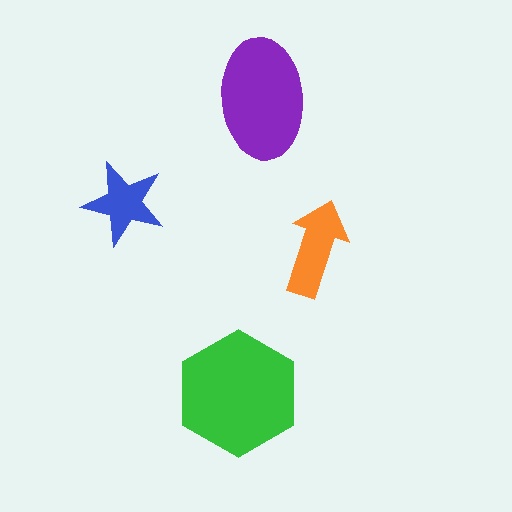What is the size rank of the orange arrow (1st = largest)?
3rd.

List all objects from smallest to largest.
The blue star, the orange arrow, the purple ellipse, the green hexagon.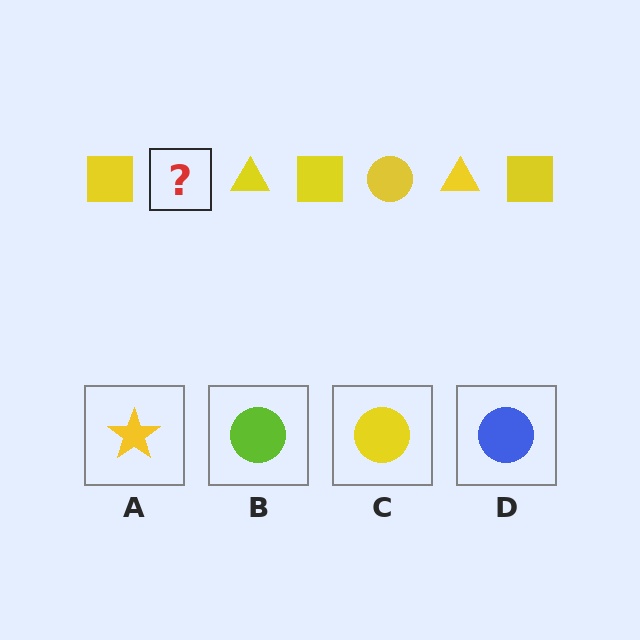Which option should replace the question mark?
Option C.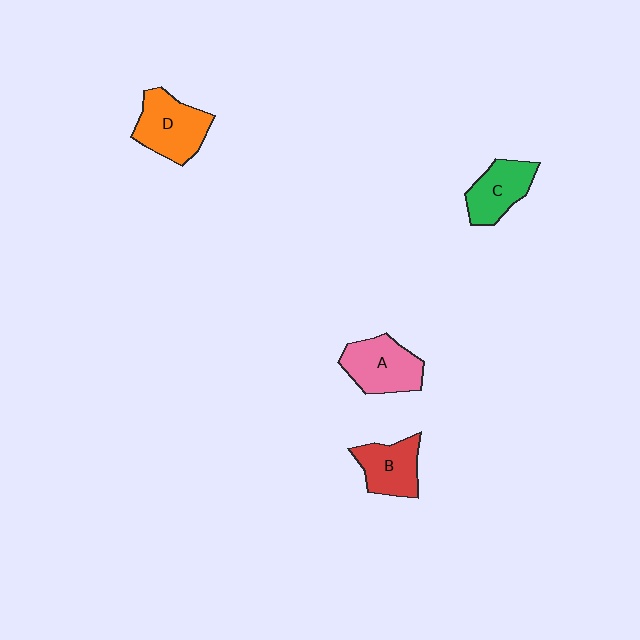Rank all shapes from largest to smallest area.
From largest to smallest: D (orange), A (pink), C (green), B (red).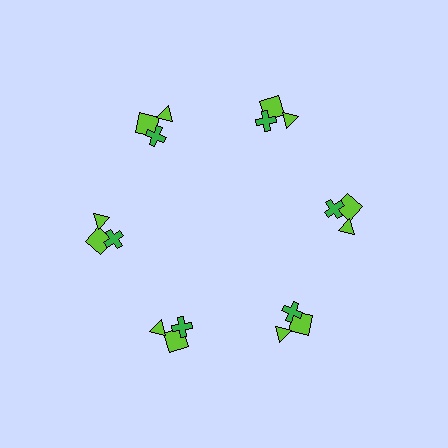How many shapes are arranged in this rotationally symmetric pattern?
There are 18 shapes, arranged in 6 groups of 3.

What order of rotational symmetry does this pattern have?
This pattern has 6-fold rotational symmetry.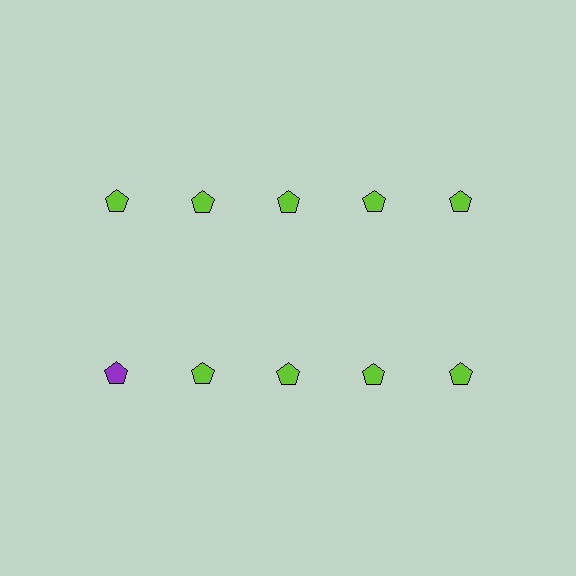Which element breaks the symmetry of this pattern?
The purple pentagon in the second row, leftmost column breaks the symmetry. All other shapes are lime pentagons.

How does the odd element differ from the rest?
It has a different color: purple instead of lime.